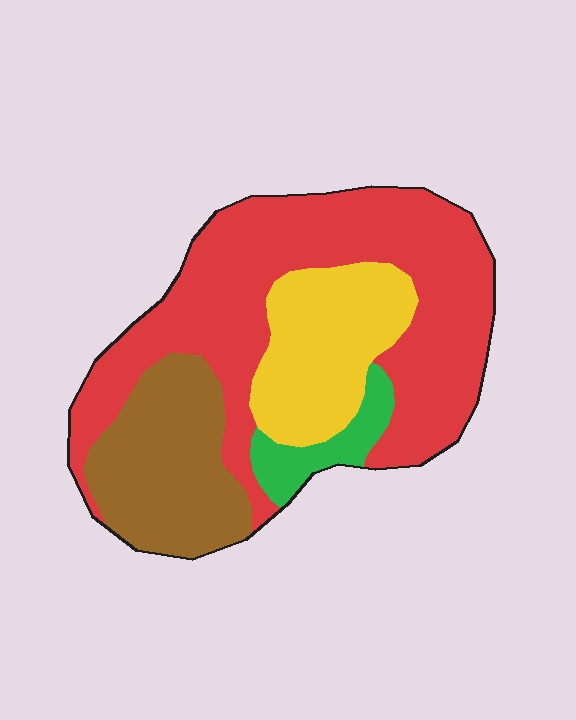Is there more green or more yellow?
Yellow.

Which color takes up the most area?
Red, at roughly 55%.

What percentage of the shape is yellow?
Yellow covers 19% of the shape.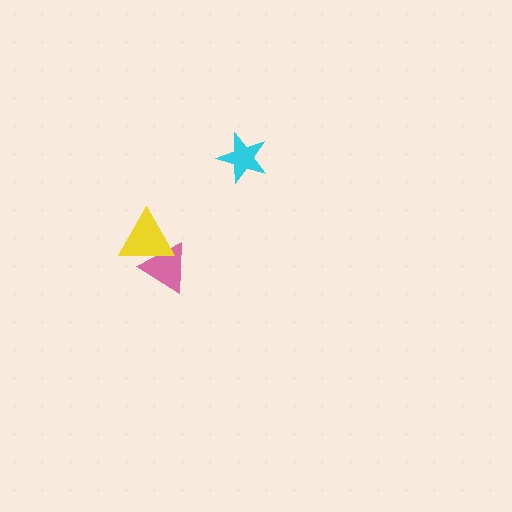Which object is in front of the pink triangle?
The yellow triangle is in front of the pink triangle.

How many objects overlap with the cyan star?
0 objects overlap with the cyan star.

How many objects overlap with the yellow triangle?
1 object overlaps with the yellow triangle.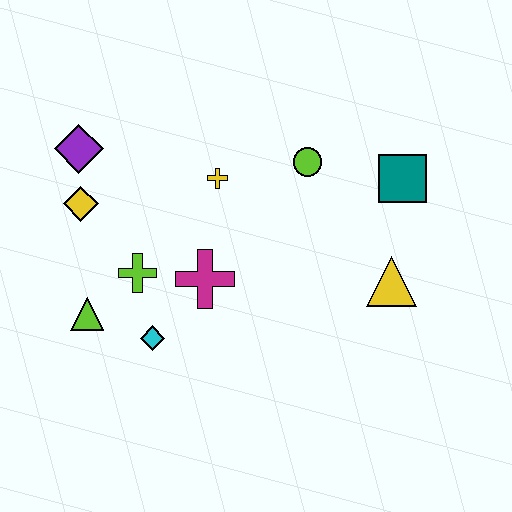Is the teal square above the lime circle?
No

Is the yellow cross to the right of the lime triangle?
Yes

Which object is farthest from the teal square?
The lime triangle is farthest from the teal square.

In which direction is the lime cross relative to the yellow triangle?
The lime cross is to the left of the yellow triangle.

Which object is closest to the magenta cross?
The lime cross is closest to the magenta cross.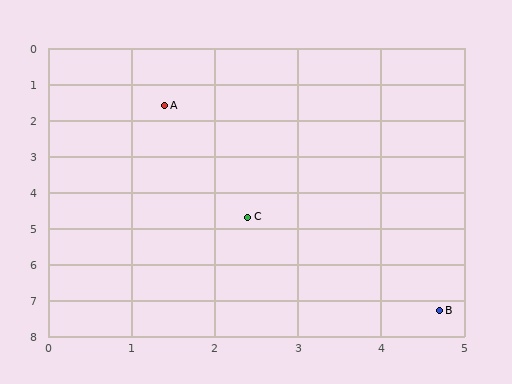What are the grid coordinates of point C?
Point C is at approximately (2.4, 4.7).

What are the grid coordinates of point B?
Point B is at approximately (4.7, 7.3).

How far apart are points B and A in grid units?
Points B and A are about 6.6 grid units apart.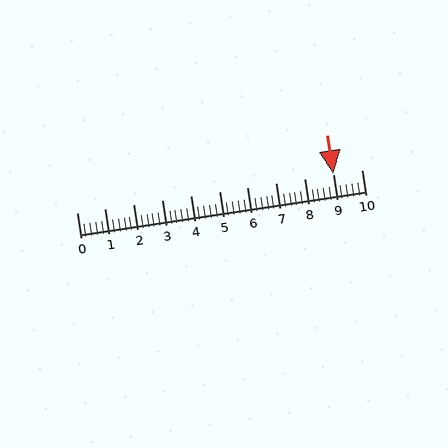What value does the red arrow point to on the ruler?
The red arrow points to approximately 9.0.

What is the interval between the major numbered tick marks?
The major tick marks are spaced 1 units apart.